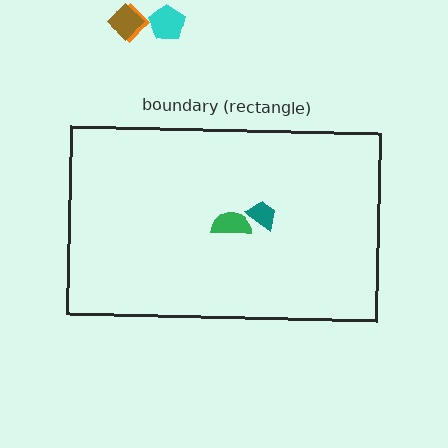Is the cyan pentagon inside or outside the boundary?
Outside.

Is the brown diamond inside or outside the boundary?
Outside.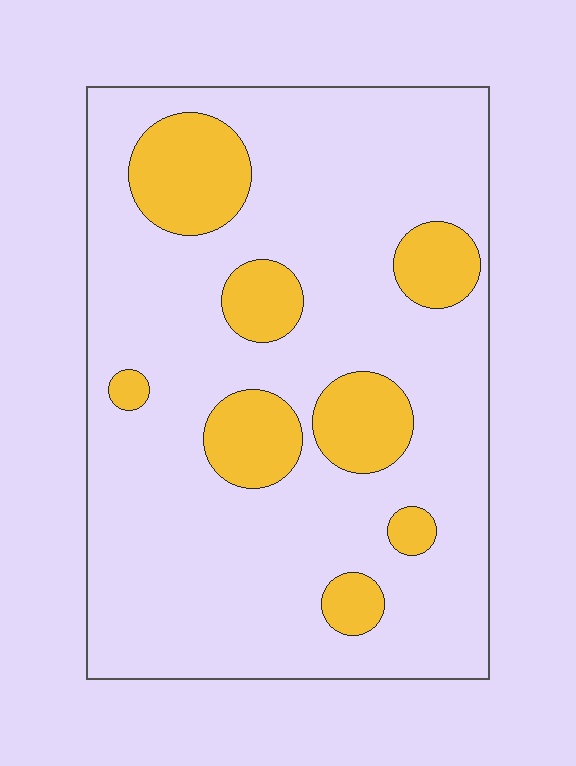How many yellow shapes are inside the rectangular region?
8.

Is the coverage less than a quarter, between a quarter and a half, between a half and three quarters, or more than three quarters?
Less than a quarter.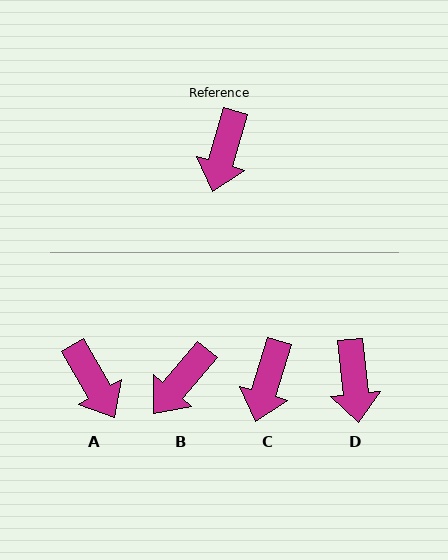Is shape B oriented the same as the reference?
No, it is off by about 24 degrees.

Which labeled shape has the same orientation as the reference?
C.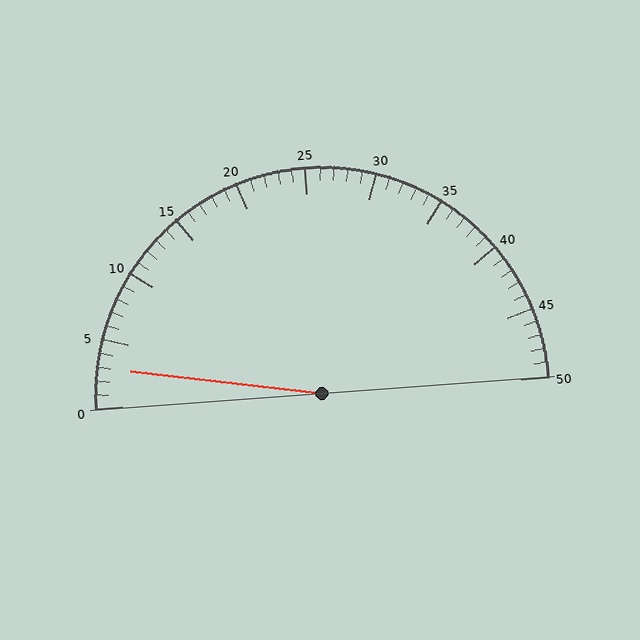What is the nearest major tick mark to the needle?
The nearest major tick mark is 5.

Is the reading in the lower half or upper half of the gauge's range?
The reading is in the lower half of the range (0 to 50).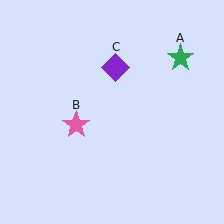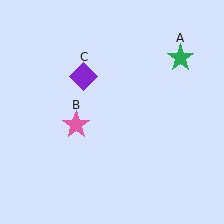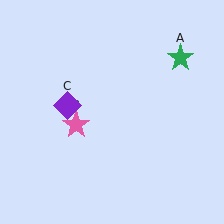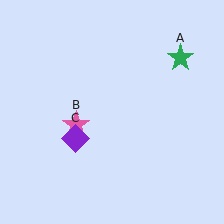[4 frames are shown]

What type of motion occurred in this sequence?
The purple diamond (object C) rotated counterclockwise around the center of the scene.